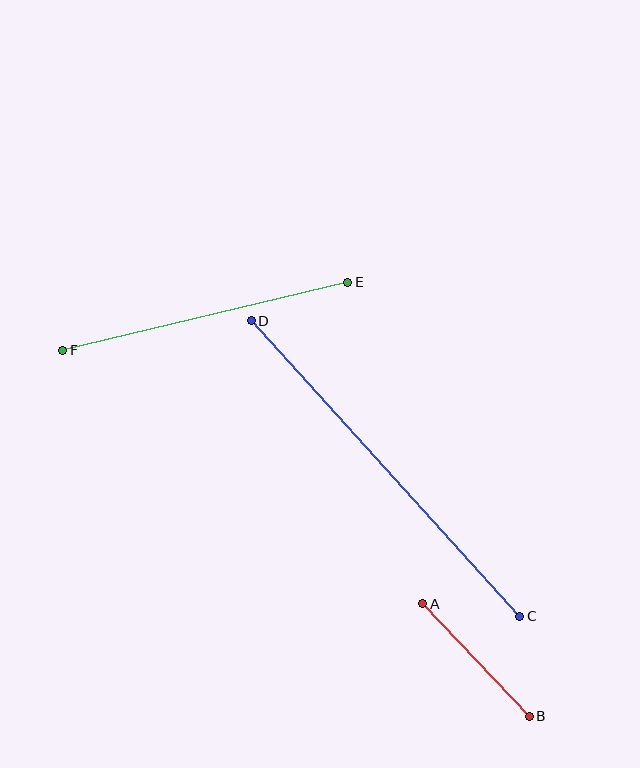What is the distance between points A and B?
The distance is approximately 155 pixels.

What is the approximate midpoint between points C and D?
The midpoint is at approximately (386, 468) pixels.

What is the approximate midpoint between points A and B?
The midpoint is at approximately (476, 660) pixels.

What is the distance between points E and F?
The distance is approximately 293 pixels.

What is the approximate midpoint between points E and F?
The midpoint is at approximately (205, 316) pixels.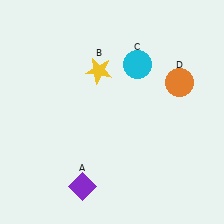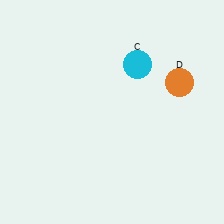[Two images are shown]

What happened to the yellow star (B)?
The yellow star (B) was removed in Image 2. It was in the top-left area of Image 1.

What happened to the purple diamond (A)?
The purple diamond (A) was removed in Image 2. It was in the bottom-left area of Image 1.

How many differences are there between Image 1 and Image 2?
There are 2 differences between the two images.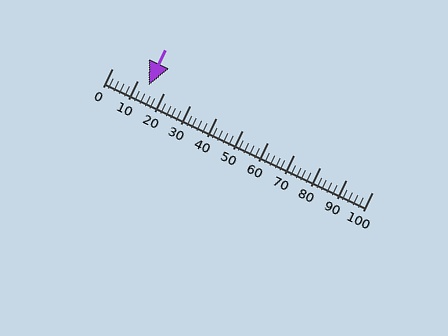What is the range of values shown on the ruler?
The ruler shows values from 0 to 100.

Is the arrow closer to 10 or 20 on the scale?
The arrow is closer to 10.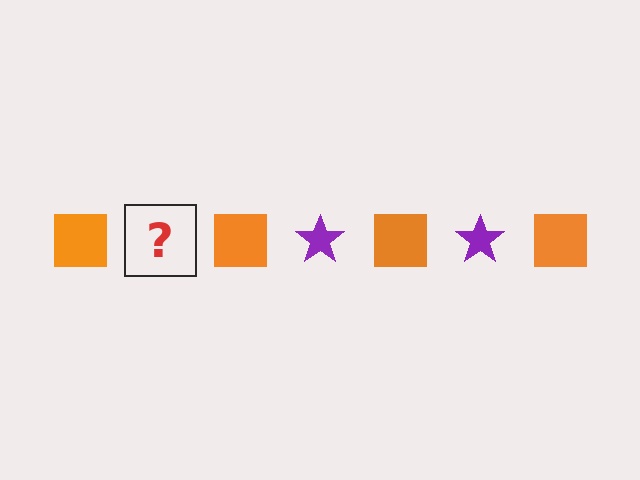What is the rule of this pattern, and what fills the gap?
The rule is that the pattern alternates between orange square and purple star. The gap should be filled with a purple star.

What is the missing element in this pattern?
The missing element is a purple star.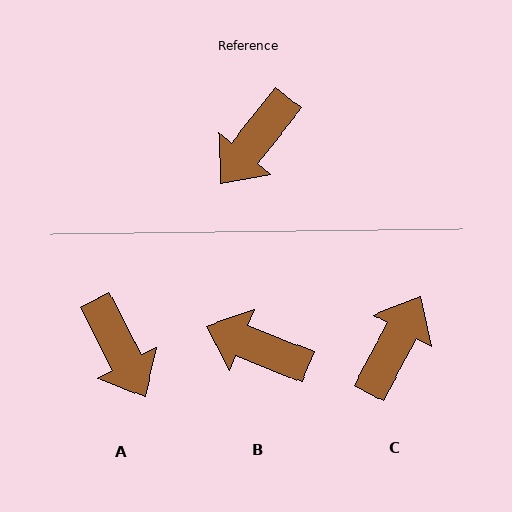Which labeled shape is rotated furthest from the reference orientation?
C, about 170 degrees away.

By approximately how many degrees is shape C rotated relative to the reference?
Approximately 170 degrees clockwise.